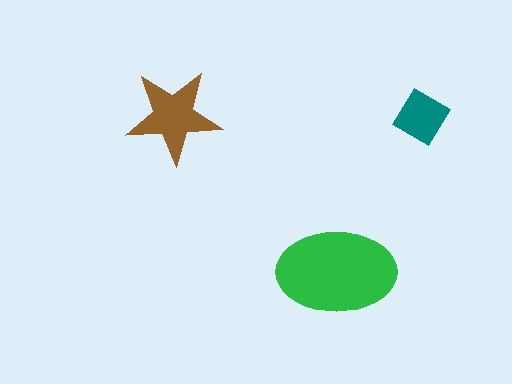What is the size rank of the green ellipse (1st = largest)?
1st.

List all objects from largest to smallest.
The green ellipse, the brown star, the teal diamond.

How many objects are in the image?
There are 3 objects in the image.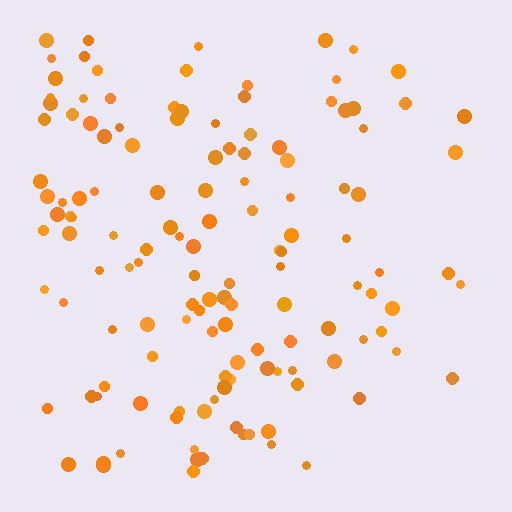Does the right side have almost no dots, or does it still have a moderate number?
Still a moderate number, just noticeably fewer than the left.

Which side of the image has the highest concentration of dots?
The left.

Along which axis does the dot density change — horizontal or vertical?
Horizontal.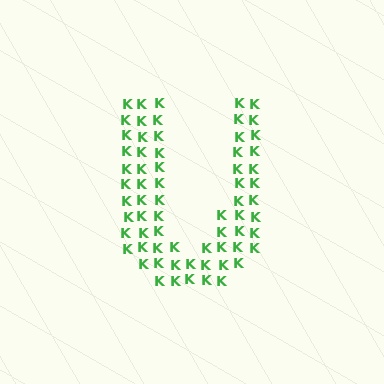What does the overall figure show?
The overall figure shows the letter U.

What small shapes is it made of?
It is made of small letter K's.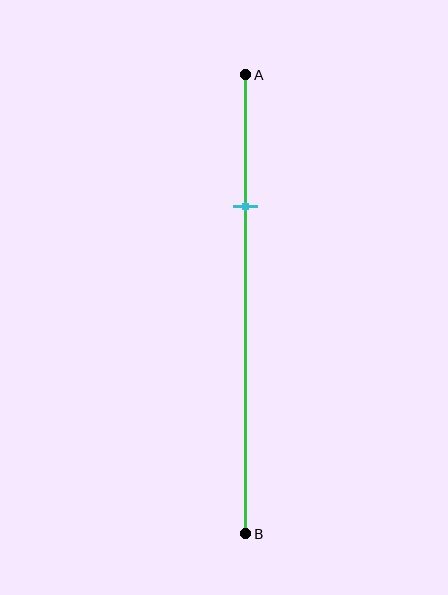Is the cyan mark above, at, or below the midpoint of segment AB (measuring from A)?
The cyan mark is above the midpoint of segment AB.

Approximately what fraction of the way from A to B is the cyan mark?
The cyan mark is approximately 30% of the way from A to B.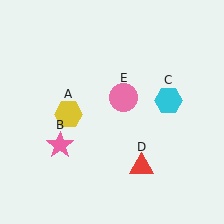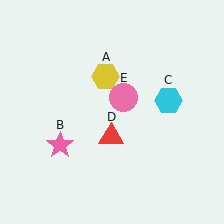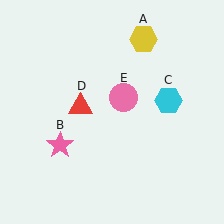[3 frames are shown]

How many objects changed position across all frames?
2 objects changed position: yellow hexagon (object A), red triangle (object D).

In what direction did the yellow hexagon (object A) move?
The yellow hexagon (object A) moved up and to the right.